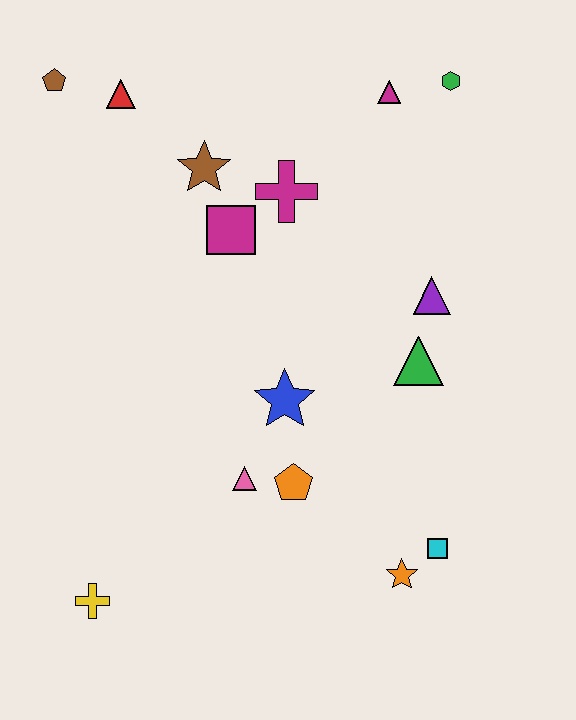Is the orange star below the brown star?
Yes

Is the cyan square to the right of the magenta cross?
Yes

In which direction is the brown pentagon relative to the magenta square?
The brown pentagon is to the left of the magenta square.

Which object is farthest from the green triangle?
The brown pentagon is farthest from the green triangle.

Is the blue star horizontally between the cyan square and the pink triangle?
Yes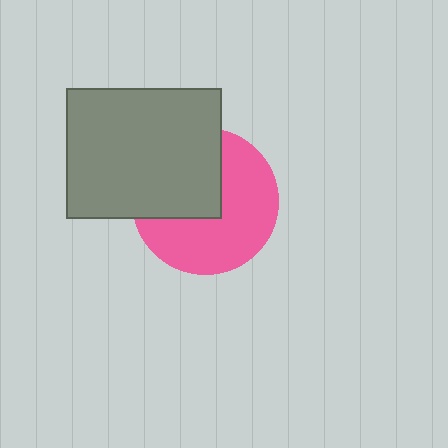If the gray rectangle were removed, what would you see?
You would see the complete pink circle.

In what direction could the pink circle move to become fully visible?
The pink circle could move toward the lower-right. That would shift it out from behind the gray rectangle entirely.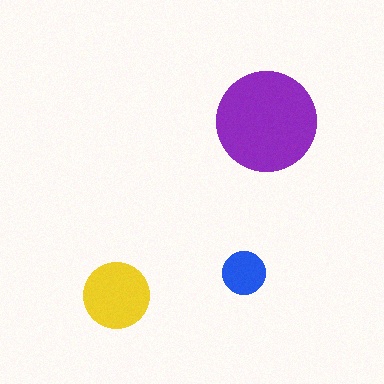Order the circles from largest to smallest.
the purple one, the yellow one, the blue one.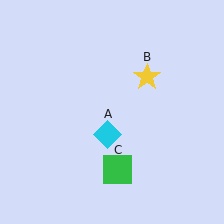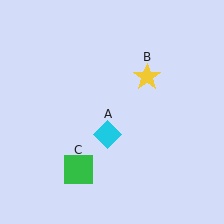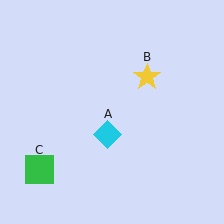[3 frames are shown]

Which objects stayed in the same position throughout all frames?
Cyan diamond (object A) and yellow star (object B) remained stationary.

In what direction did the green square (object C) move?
The green square (object C) moved left.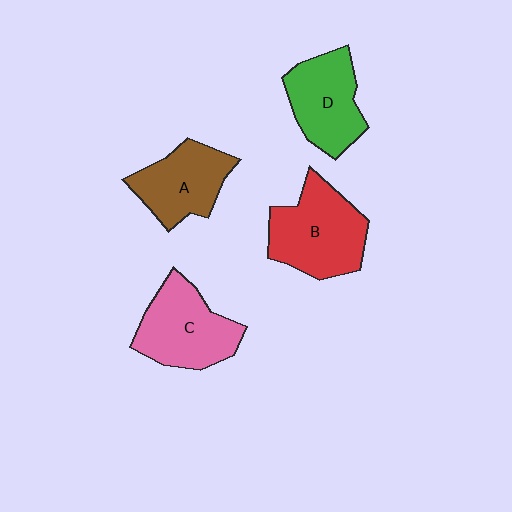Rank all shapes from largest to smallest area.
From largest to smallest: B (red), C (pink), D (green), A (brown).